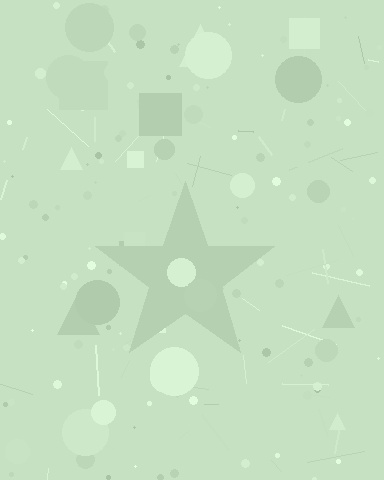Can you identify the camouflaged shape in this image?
The camouflaged shape is a star.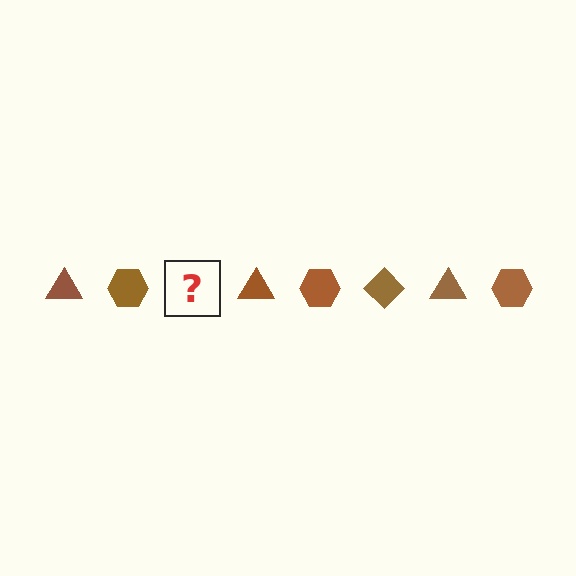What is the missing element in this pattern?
The missing element is a brown diamond.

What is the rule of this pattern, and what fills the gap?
The rule is that the pattern cycles through triangle, hexagon, diamond shapes in brown. The gap should be filled with a brown diamond.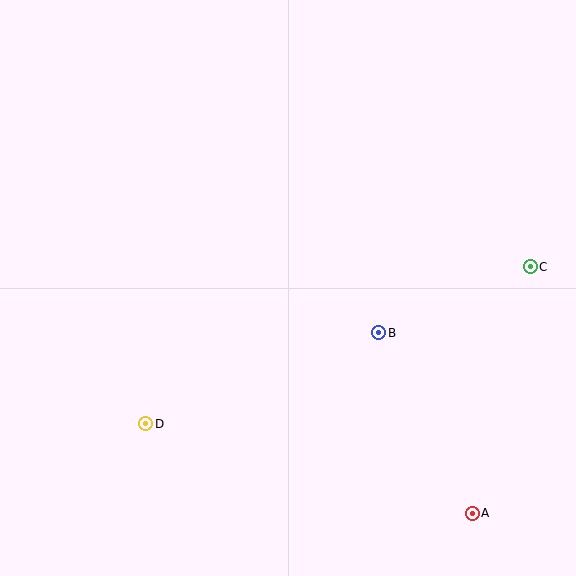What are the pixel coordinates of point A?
Point A is at (472, 513).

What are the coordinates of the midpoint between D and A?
The midpoint between D and A is at (309, 468).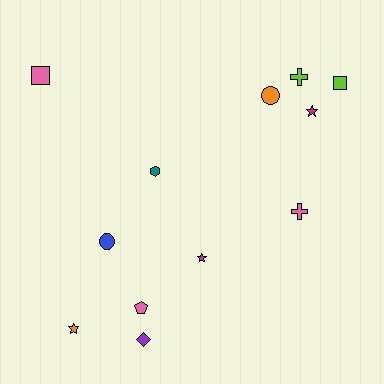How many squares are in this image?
There are 2 squares.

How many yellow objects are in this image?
There are no yellow objects.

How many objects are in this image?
There are 12 objects.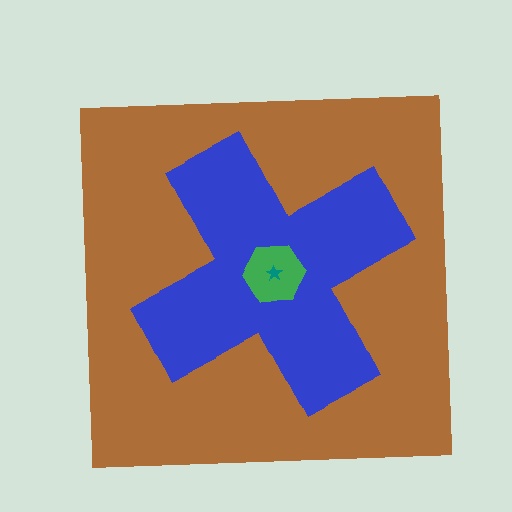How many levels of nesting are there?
4.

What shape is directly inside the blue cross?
The green hexagon.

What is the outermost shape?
The brown square.